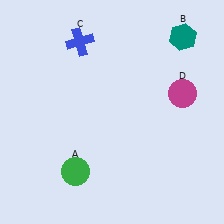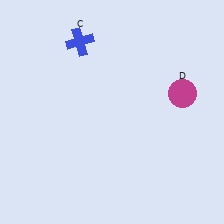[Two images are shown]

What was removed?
The green circle (A), the teal hexagon (B) were removed in Image 2.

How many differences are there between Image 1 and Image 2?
There are 2 differences between the two images.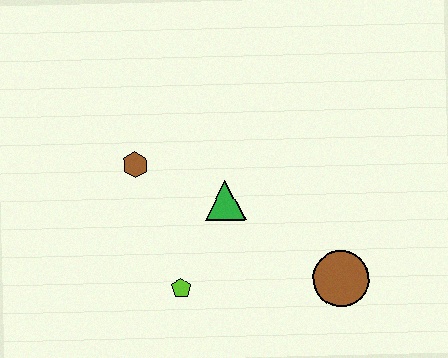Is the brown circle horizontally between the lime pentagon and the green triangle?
No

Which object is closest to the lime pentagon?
The green triangle is closest to the lime pentagon.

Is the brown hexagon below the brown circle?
No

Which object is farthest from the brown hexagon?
The brown circle is farthest from the brown hexagon.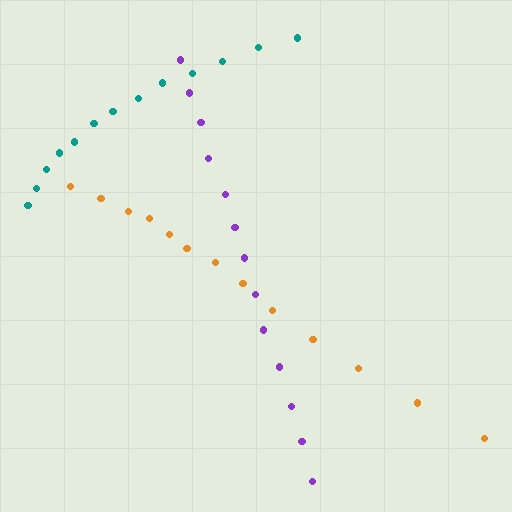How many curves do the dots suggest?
There are 3 distinct paths.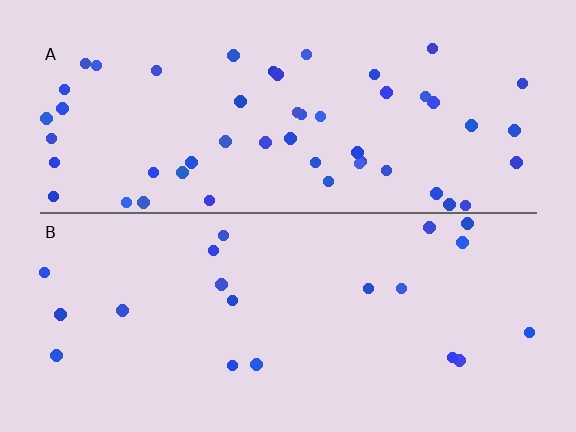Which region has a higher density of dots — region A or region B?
A (the top).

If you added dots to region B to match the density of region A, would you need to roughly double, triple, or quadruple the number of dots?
Approximately triple.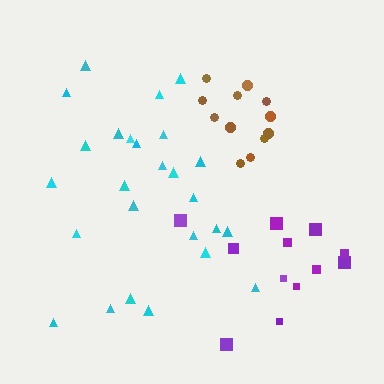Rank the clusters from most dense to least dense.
brown, cyan, purple.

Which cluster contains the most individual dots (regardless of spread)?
Cyan (26).